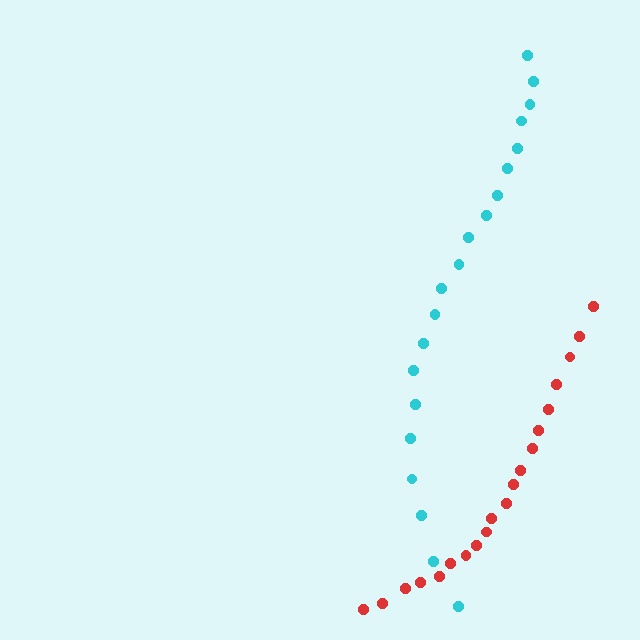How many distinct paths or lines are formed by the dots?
There are 2 distinct paths.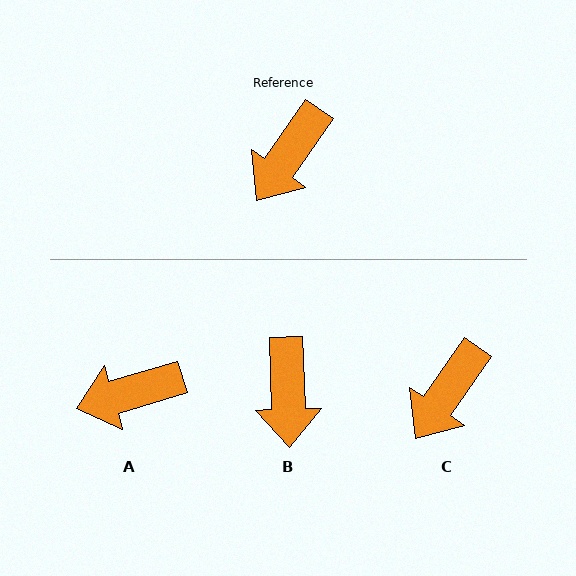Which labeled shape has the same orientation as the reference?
C.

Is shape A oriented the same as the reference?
No, it is off by about 39 degrees.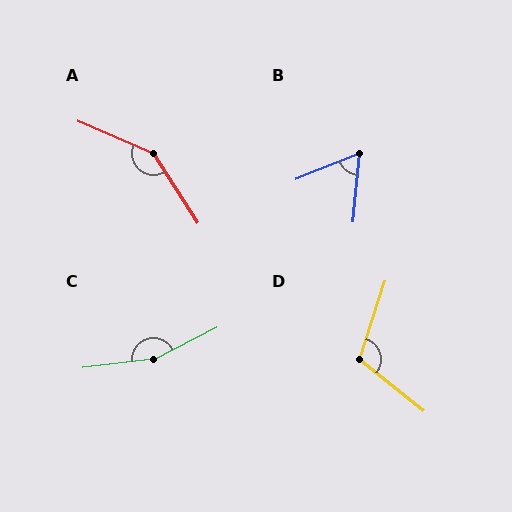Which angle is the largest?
C, at approximately 159 degrees.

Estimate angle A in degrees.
Approximately 146 degrees.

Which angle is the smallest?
B, at approximately 63 degrees.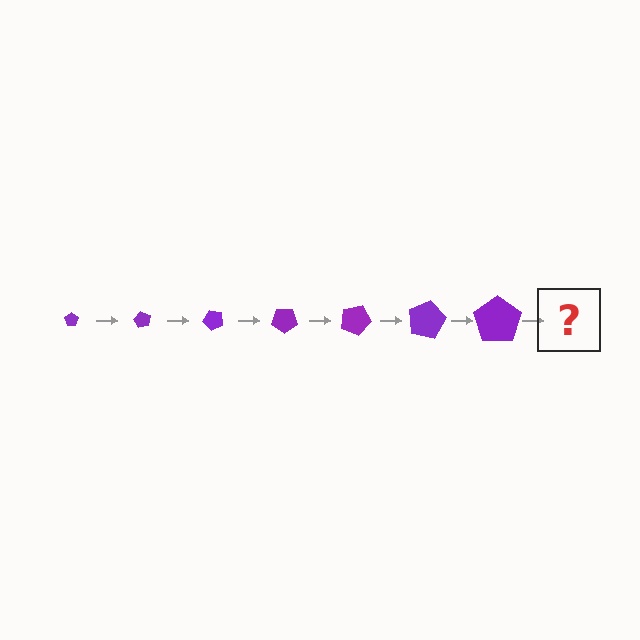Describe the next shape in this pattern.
It should be a pentagon, larger than the previous one and rotated 420 degrees from the start.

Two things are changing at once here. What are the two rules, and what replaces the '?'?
The two rules are that the pentagon grows larger each step and it rotates 60 degrees each step. The '?' should be a pentagon, larger than the previous one and rotated 420 degrees from the start.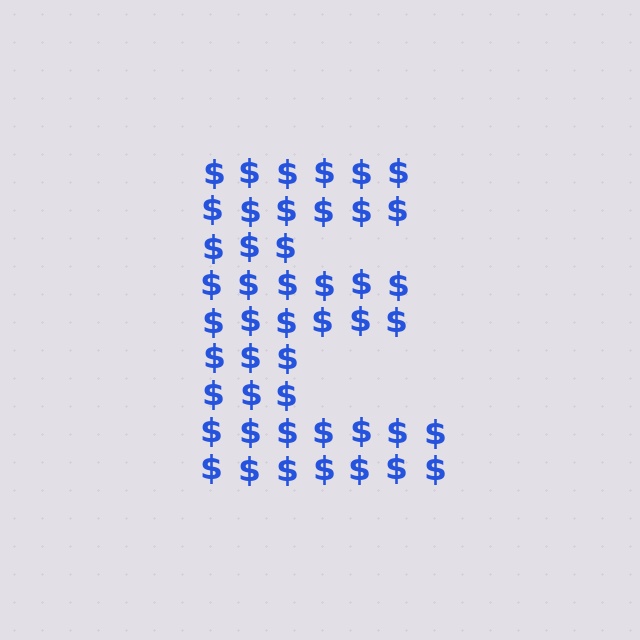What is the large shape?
The large shape is the letter E.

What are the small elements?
The small elements are dollar signs.